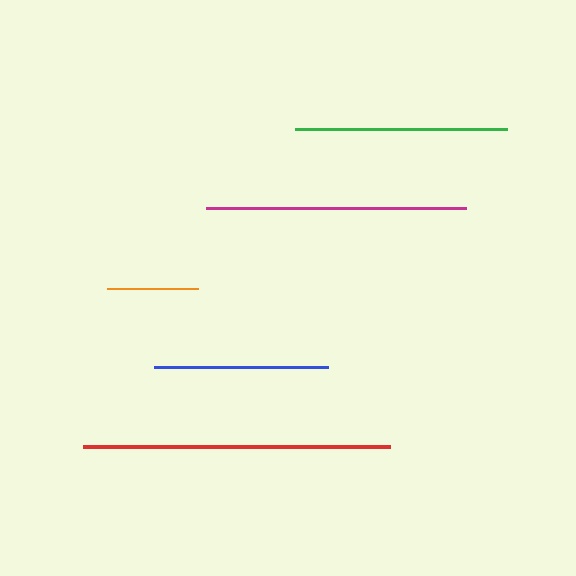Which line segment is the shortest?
The orange line is the shortest at approximately 91 pixels.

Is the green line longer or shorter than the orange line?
The green line is longer than the orange line.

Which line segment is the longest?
The red line is the longest at approximately 308 pixels.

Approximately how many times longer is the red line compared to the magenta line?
The red line is approximately 1.2 times the length of the magenta line.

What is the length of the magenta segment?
The magenta segment is approximately 260 pixels long.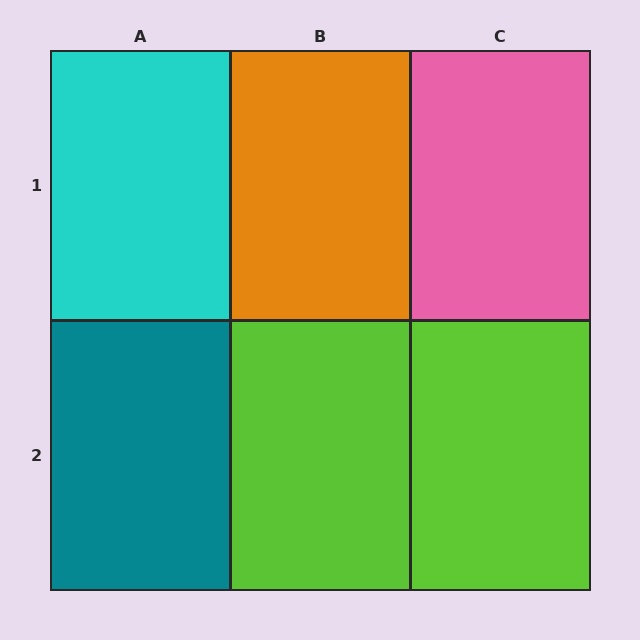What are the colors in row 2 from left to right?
Teal, lime, lime.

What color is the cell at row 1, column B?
Orange.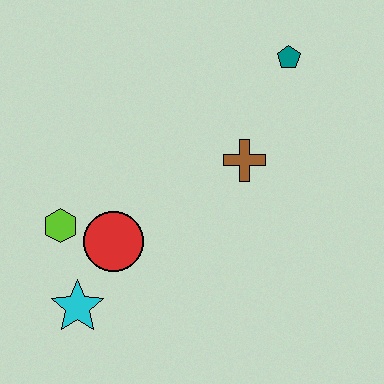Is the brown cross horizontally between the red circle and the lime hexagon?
No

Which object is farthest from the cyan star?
The teal pentagon is farthest from the cyan star.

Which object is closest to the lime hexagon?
The red circle is closest to the lime hexagon.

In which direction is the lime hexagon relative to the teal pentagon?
The lime hexagon is to the left of the teal pentagon.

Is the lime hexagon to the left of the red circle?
Yes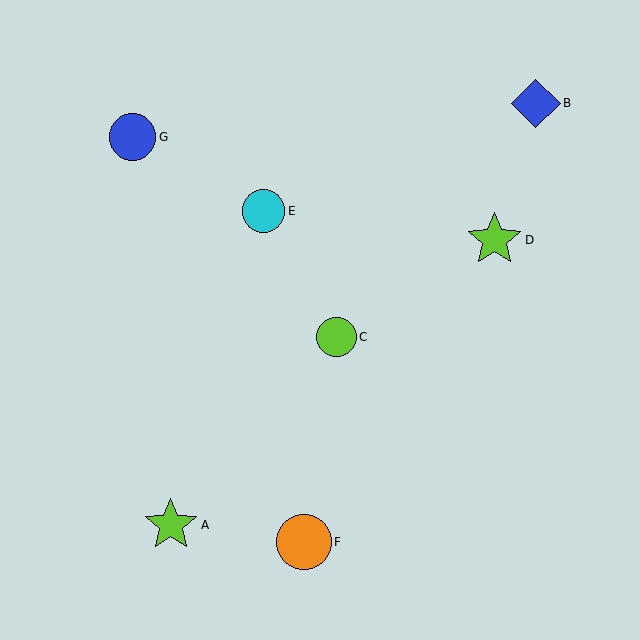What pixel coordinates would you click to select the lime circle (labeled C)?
Click at (337, 337) to select the lime circle C.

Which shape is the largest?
The orange circle (labeled F) is the largest.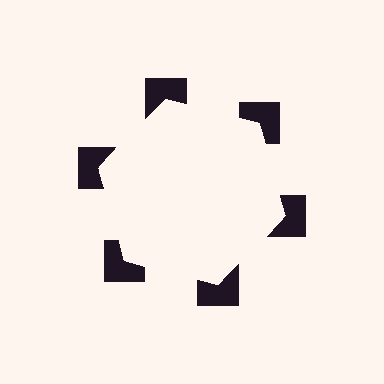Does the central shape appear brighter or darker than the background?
It typically appears slightly brighter than the background, even though no actual brightness change is drawn.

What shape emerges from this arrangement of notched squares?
An illusory hexagon — its edges are inferred from the aligned wedge cuts in the notched squares, not physically drawn.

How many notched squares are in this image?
There are 6 — one at each vertex of the illusory hexagon.